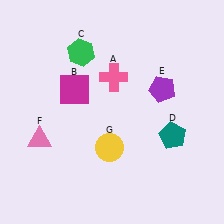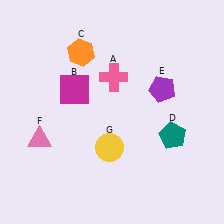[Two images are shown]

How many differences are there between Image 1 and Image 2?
There is 1 difference between the two images.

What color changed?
The hexagon (C) changed from green in Image 1 to orange in Image 2.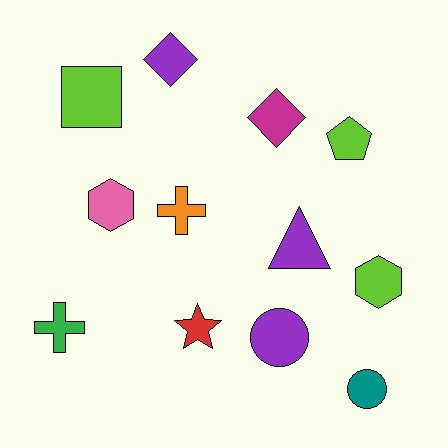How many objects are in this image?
There are 12 objects.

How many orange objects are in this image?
There is 1 orange object.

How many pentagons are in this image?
There is 1 pentagon.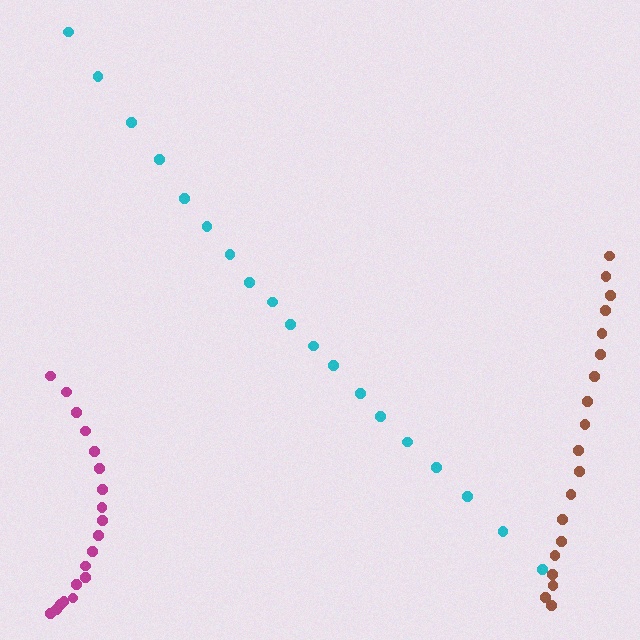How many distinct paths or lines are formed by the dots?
There are 3 distinct paths.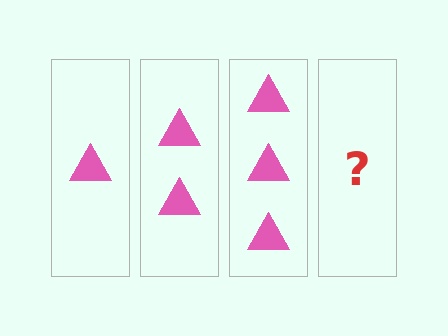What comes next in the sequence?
The next element should be 4 triangles.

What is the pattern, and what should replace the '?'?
The pattern is that each step adds one more triangle. The '?' should be 4 triangles.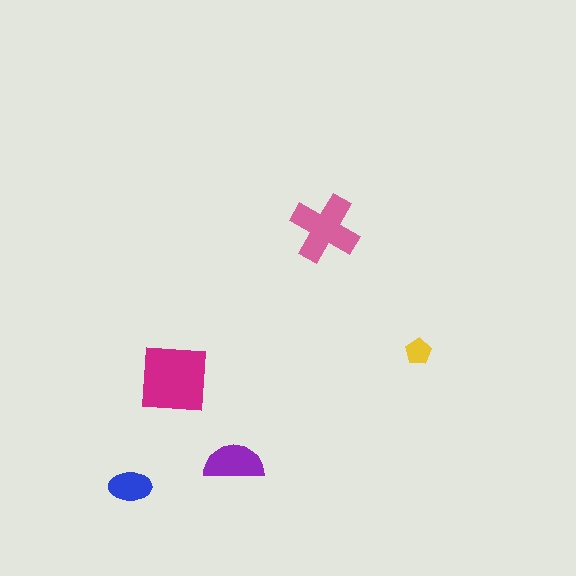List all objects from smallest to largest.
The yellow pentagon, the blue ellipse, the purple semicircle, the pink cross, the magenta square.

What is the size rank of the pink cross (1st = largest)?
2nd.